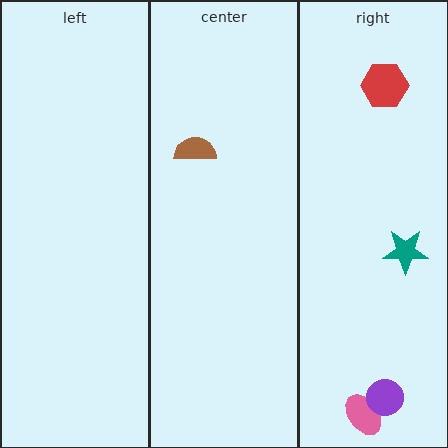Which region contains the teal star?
The right region.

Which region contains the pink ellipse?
The right region.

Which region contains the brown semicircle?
The center region.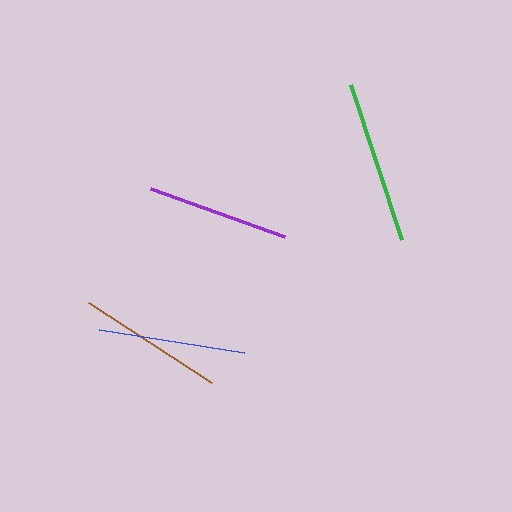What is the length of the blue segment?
The blue segment is approximately 147 pixels long.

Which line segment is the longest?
The green line is the longest at approximately 164 pixels.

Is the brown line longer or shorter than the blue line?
The blue line is longer than the brown line.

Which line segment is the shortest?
The purple line is the shortest at approximately 143 pixels.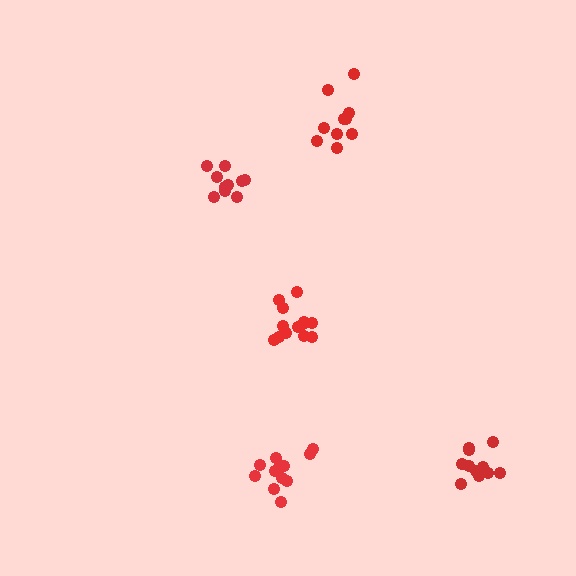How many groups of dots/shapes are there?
There are 5 groups.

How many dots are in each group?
Group 1: 12 dots, Group 2: 13 dots, Group 3: 10 dots, Group 4: 10 dots, Group 5: 11 dots (56 total).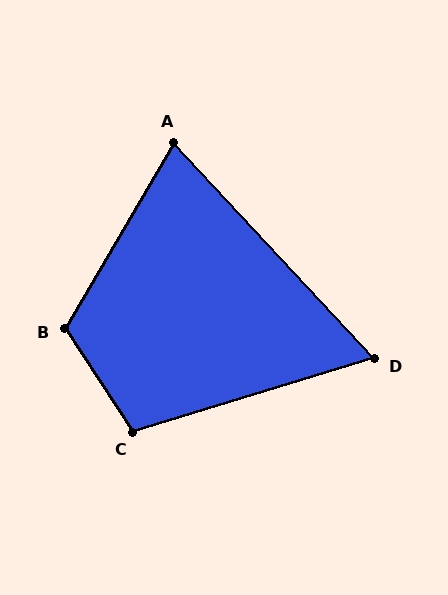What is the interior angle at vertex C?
Approximately 107 degrees (obtuse).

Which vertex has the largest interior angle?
B, at approximately 116 degrees.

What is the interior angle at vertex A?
Approximately 73 degrees (acute).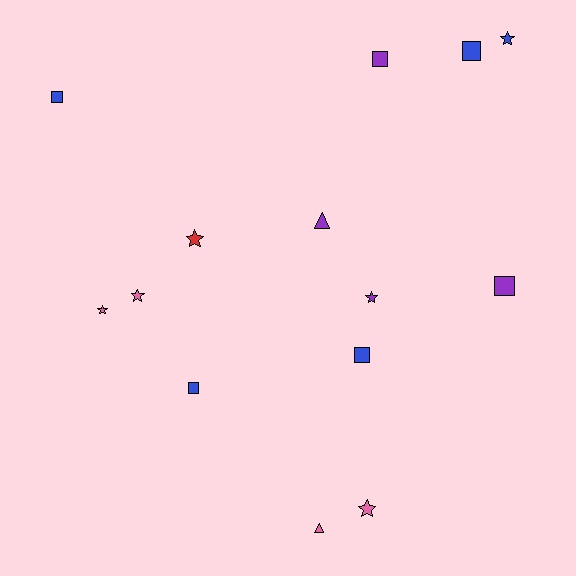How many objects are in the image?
There are 14 objects.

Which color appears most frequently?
Blue, with 5 objects.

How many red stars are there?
There is 1 red star.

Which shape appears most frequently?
Star, with 6 objects.